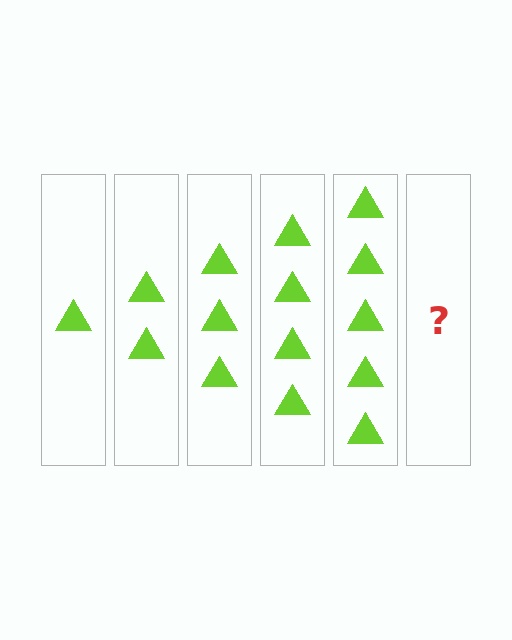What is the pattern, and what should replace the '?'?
The pattern is that each step adds one more triangle. The '?' should be 6 triangles.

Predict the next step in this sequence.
The next step is 6 triangles.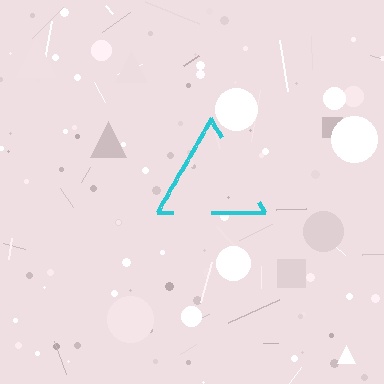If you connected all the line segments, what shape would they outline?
They would outline a triangle.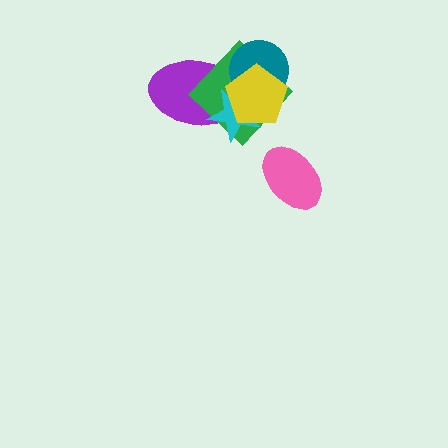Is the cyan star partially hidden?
Yes, it is partially covered by another shape.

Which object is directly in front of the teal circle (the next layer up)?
The cyan star is directly in front of the teal circle.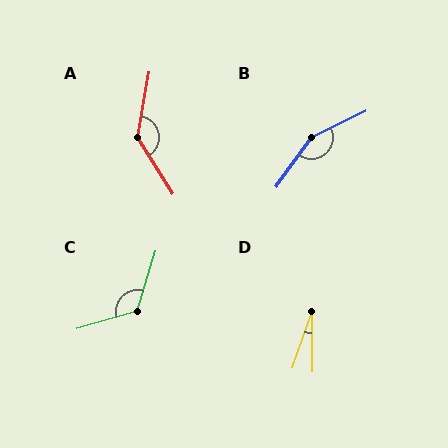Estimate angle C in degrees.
Approximately 123 degrees.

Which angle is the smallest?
D, at approximately 19 degrees.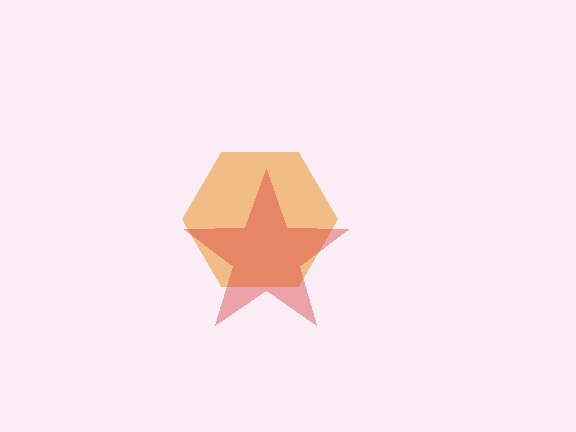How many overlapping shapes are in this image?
There are 2 overlapping shapes in the image.